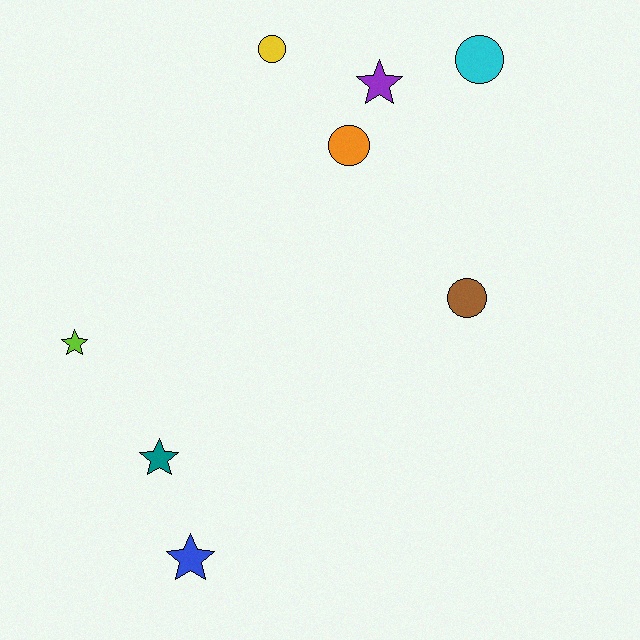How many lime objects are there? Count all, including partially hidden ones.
There is 1 lime object.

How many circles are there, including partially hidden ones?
There are 4 circles.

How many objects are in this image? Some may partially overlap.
There are 8 objects.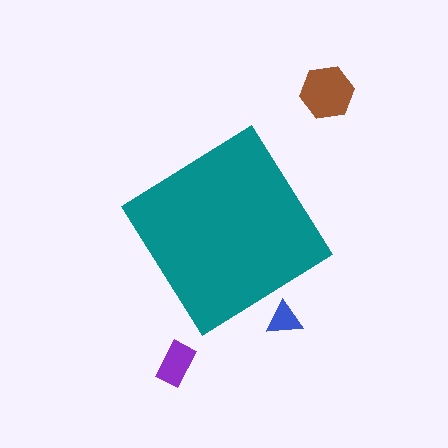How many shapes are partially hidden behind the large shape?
1 shape is partially hidden.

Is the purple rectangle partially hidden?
No, the purple rectangle is fully visible.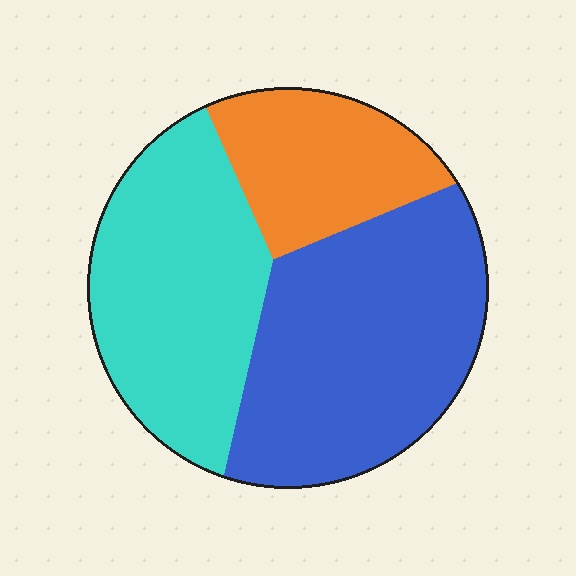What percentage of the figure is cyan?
Cyan takes up about three eighths (3/8) of the figure.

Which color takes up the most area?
Blue, at roughly 45%.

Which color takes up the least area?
Orange, at roughly 20%.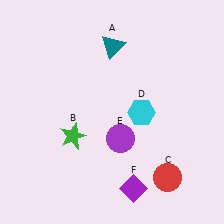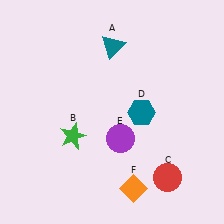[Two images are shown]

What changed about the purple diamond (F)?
In Image 1, F is purple. In Image 2, it changed to orange.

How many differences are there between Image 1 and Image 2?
There are 2 differences between the two images.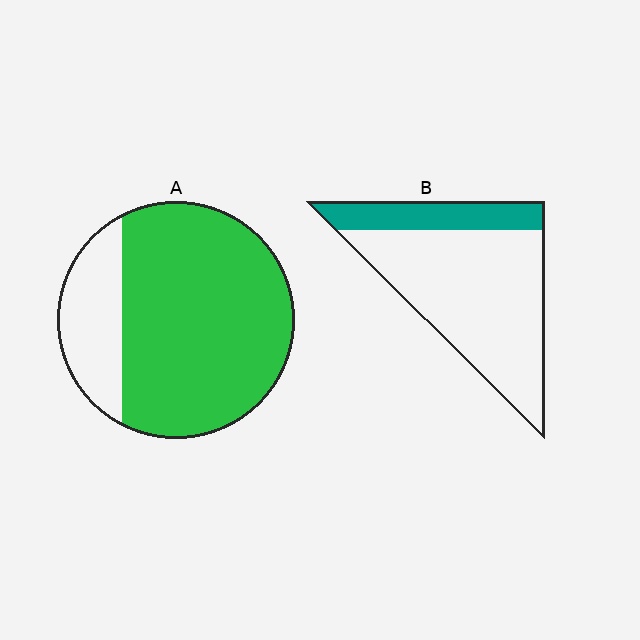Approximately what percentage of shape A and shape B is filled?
A is approximately 80% and B is approximately 25%.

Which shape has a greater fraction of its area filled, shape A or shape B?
Shape A.